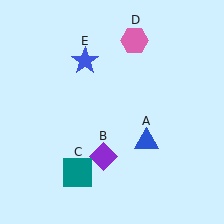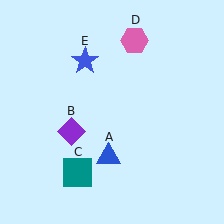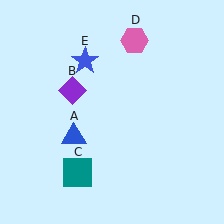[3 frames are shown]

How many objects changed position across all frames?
2 objects changed position: blue triangle (object A), purple diamond (object B).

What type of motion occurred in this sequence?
The blue triangle (object A), purple diamond (object B) rotated clockwise around the center of the scene.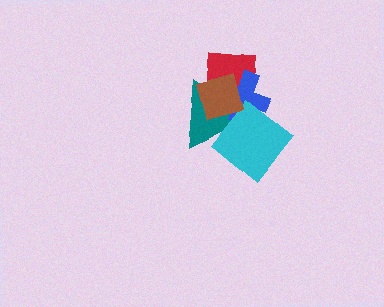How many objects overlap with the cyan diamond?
4 objects overlap with the cyan diamond.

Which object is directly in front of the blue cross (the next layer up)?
The cyan diamond is directly in front of the blue cross.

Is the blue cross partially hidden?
Yes, it is partially covered by another shape.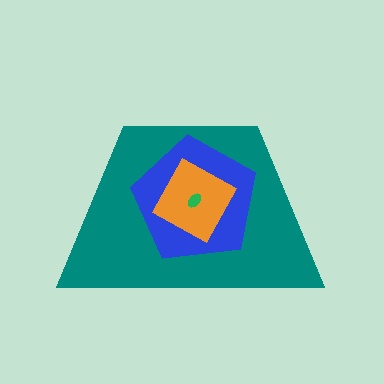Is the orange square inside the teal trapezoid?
Yes.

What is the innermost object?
The green ellipse.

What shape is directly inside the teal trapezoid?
The blue pentagon.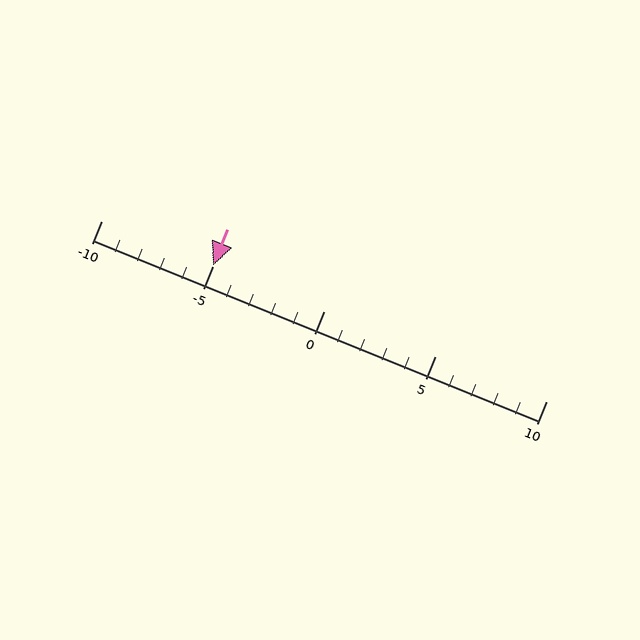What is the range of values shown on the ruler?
The ruler shows values from -10 to 10.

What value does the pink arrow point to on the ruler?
The pink arrow points to approximately -5.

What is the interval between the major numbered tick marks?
The major tick marks are spaced 5 units apart.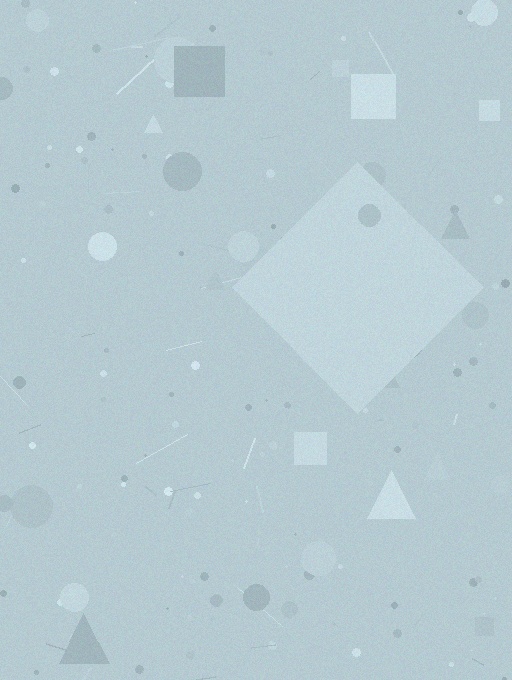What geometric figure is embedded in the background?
A diamond is embedded in the background.